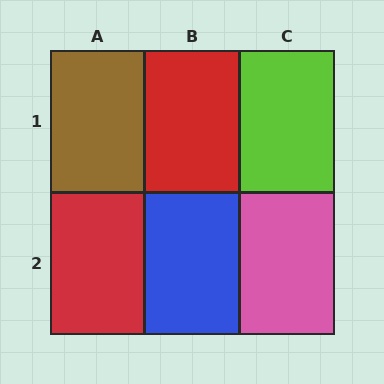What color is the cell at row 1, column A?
Brown.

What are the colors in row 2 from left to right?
Red, blue, pink.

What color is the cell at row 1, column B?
Red.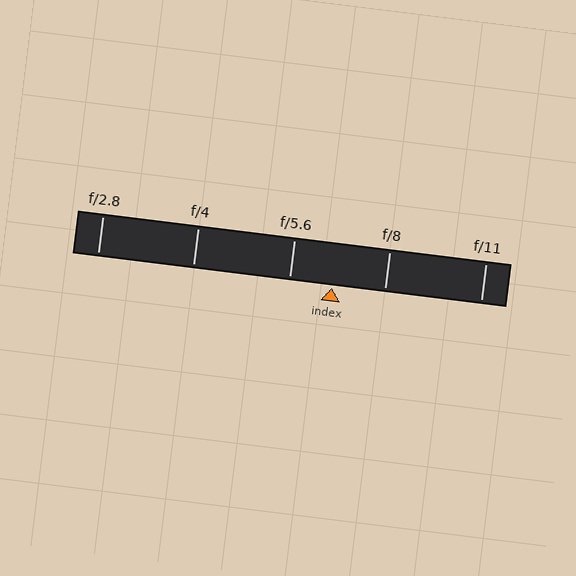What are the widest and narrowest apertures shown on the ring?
The widest aperture shown is f/2.8 and the narrowest is f/11.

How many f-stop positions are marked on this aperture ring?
There are 5 f-stop positions marked.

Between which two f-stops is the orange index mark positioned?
The index mark is between f/5.6 and f/8.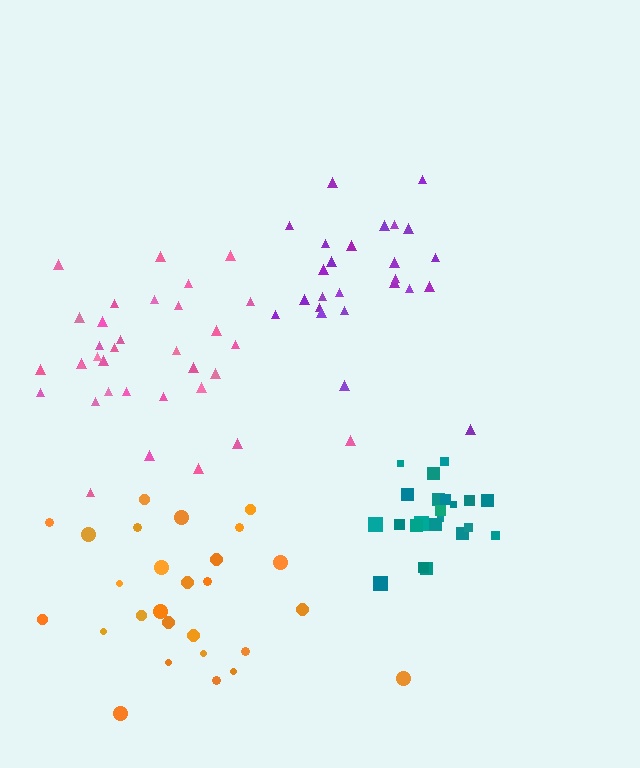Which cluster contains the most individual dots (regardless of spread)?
Pink (34).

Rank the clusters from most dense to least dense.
teal, purple, pink, orange.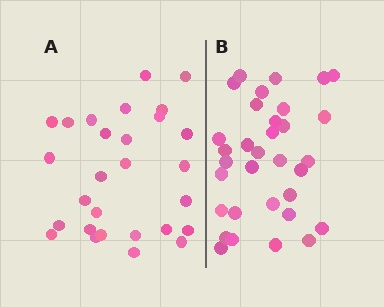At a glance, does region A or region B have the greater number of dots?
Region B (the right region) has more dots.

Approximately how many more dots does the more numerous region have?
Region B has about 5 more dots than region A.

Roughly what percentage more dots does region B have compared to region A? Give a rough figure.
About 20% more.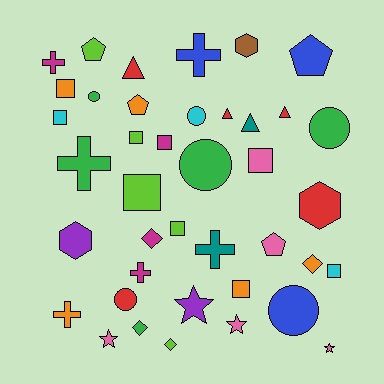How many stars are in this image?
There are 4 stars.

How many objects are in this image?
There are 40 objects.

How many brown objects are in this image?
There is 1 brown object.